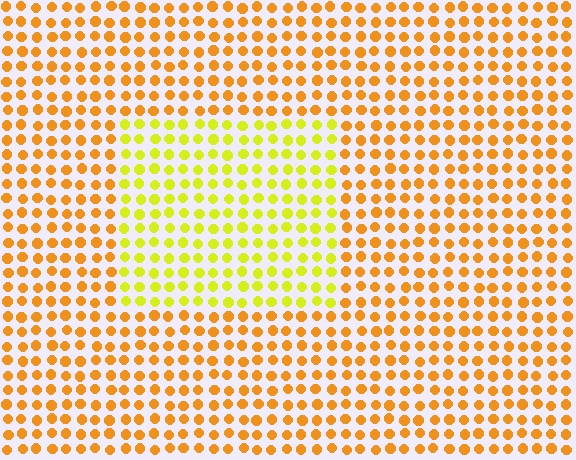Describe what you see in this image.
The image is filled with small orange elements in a uniform arrangement. A rectangle-shaped region is visible where the elements are tinted to a slightly different hue, forming a subtle color boundary.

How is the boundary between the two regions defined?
The boundary is defined purely by a slight shift in hue (about 34 degrees). Spacing, size, and orientation are identical on both sides.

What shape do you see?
I see a rectangle.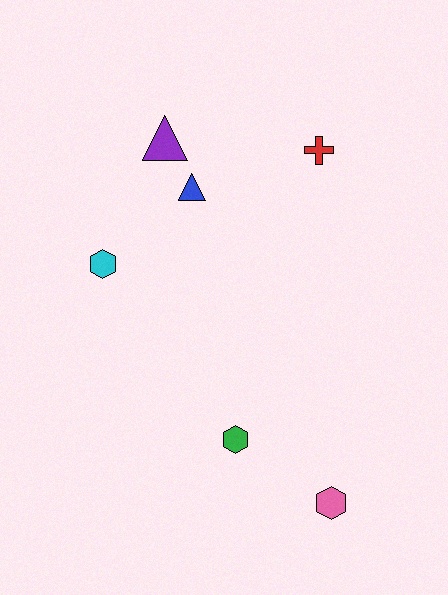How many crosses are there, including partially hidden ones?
There is 1 cross.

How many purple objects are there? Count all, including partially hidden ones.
There is 1 purple object.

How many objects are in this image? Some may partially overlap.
There are 6 objects.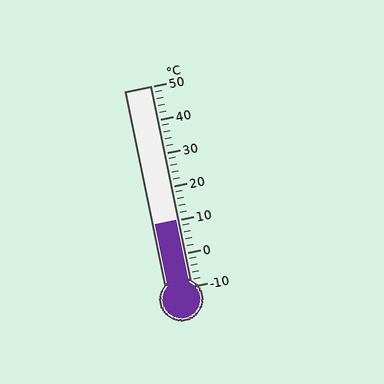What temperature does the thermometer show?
The thermometer shows approximately 10°C.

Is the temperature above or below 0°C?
The temperature is above 0°C.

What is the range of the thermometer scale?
The thermometer scale ranges from -10°C to 50°C.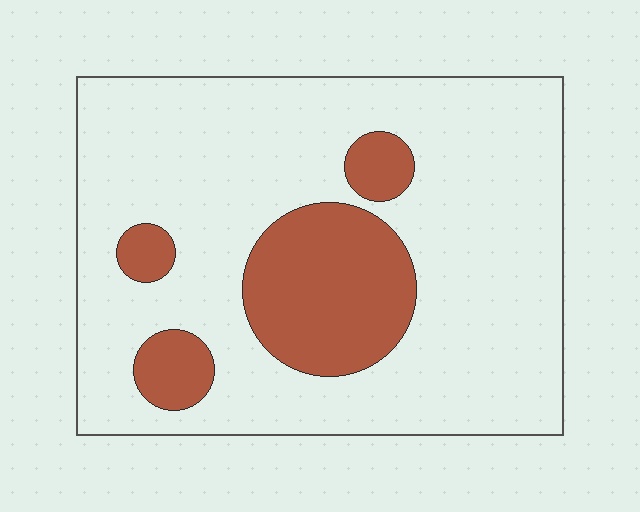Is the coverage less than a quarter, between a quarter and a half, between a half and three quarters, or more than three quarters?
Less than a quarter.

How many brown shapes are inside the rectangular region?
4.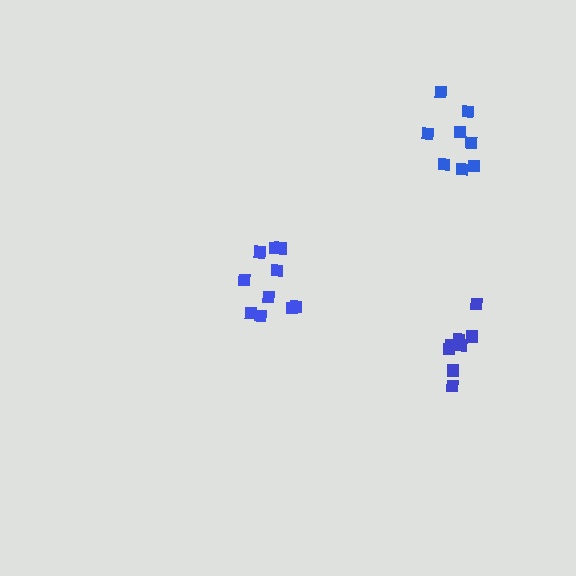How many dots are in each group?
Group 1: 8 dots, Group 2: 8 dots, Group 3: 10 dots (26 total).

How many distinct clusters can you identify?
There are 3 distinct clusters.